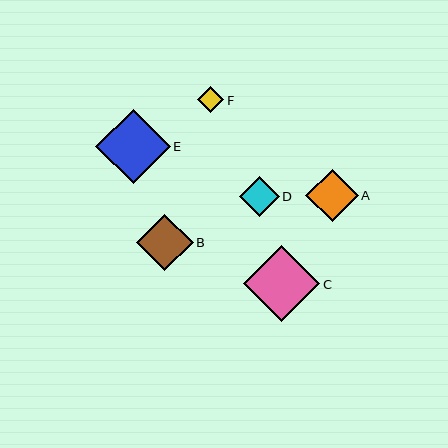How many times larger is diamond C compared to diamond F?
Diamond C is approximately 2.9 times the size of diamond F.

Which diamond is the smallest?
Diamond F is the smallest with a size of approximately 26 pixels.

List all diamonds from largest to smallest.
From largest to smallest: C, E, B, A, D, F.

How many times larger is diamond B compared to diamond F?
Diamond B is approximately 2.2 times the size of diamond F.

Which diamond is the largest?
Diamond C is the largest with a size of approximately 76 pixels.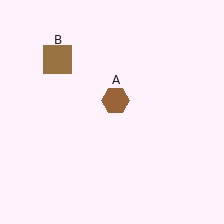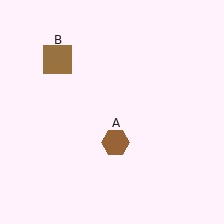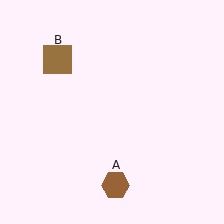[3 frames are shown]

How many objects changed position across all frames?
1 object changed position: brown hexagon (object A).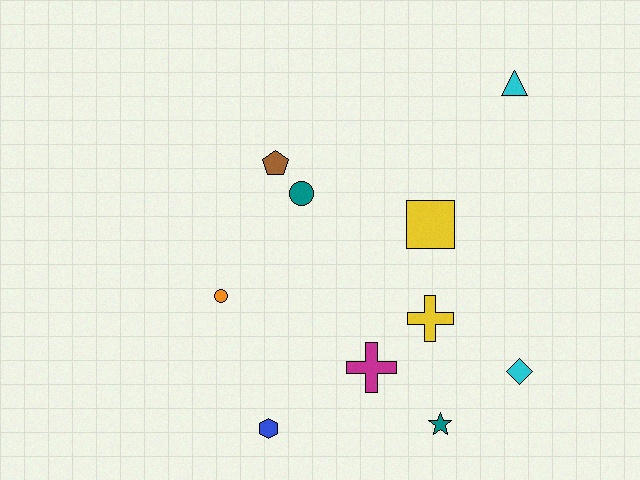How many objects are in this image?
There are 10 objects.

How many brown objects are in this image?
There is 1 brown object.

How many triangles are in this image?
There is 1 triangle.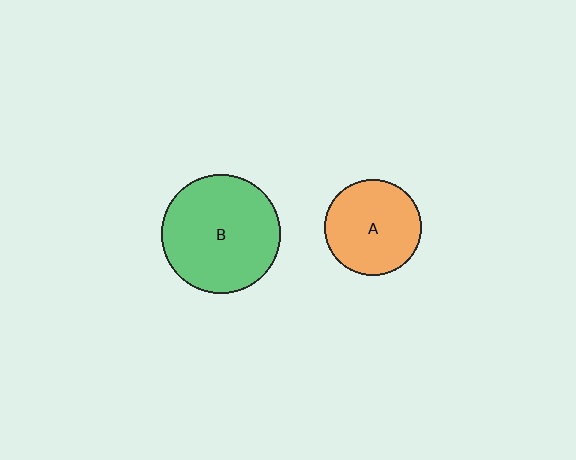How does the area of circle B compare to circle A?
Approximately 1.5 times.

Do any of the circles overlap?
No, none of the circles overlap.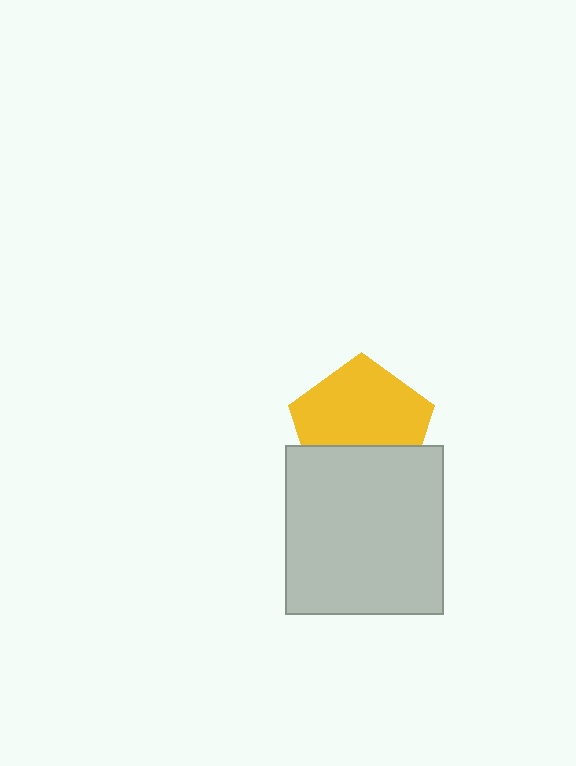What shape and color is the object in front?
The object in front is a light gray rectangle.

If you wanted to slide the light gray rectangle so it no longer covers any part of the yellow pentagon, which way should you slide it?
Slide it down — that is the most direct way to separate the two shapes.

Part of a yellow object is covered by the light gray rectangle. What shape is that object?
It is a pentagon.